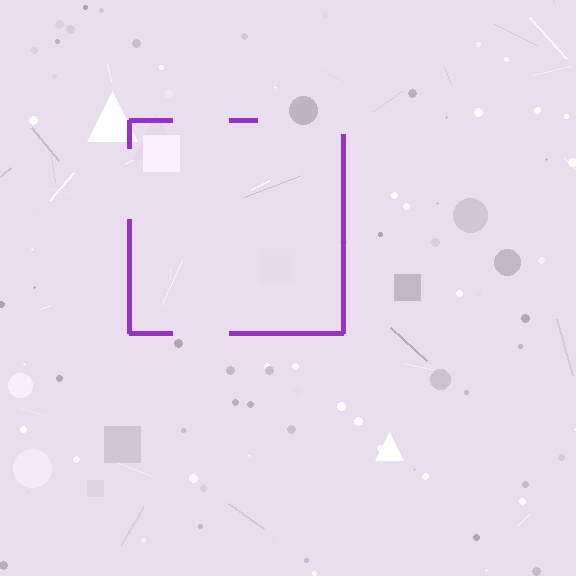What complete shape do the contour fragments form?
The contour fragments form a square.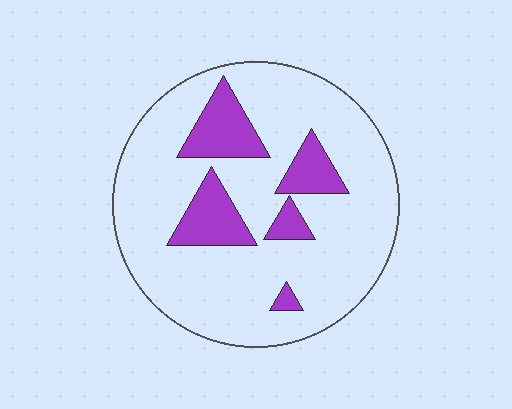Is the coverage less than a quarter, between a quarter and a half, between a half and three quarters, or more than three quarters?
Less than a quarter.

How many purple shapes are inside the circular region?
5.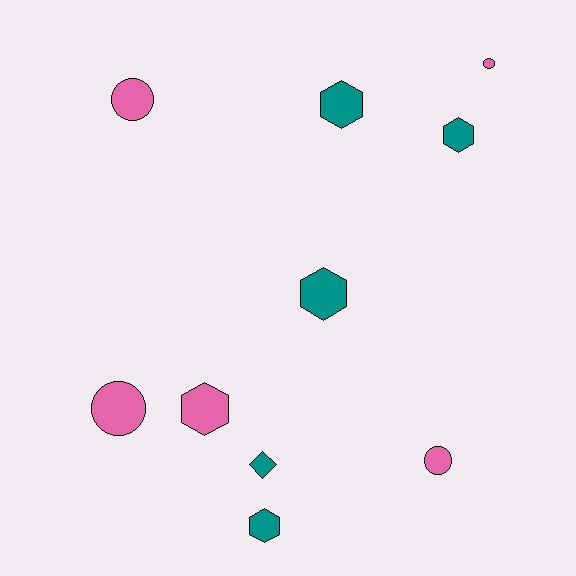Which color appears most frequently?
Pink, with 5 objects.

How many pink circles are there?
There are 4 pink circles.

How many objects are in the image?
There are 10 objects.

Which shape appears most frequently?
Hexagon, with 5 objects.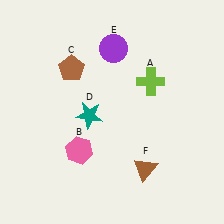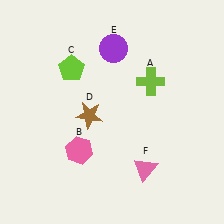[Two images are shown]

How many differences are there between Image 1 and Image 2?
There are 3 differences between the two images.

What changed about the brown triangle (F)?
In Image 1, F is brown. In Image 2, it changed to pink.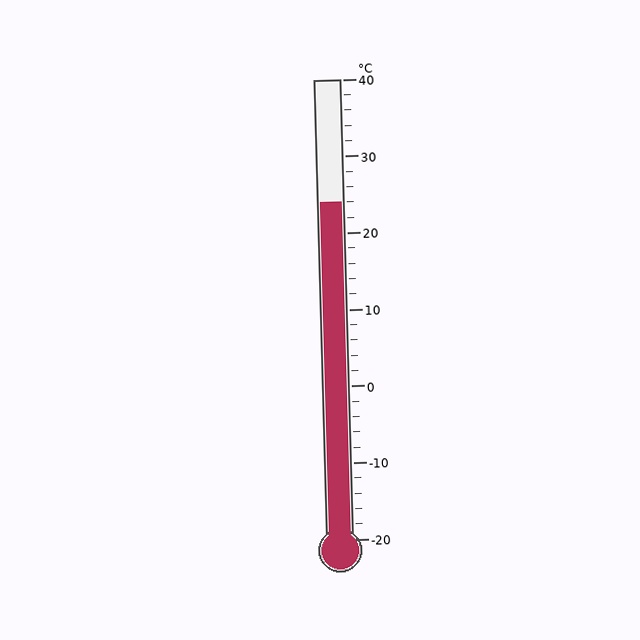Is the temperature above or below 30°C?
The temperature is below 30°C.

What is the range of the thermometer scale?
The thermometer scale ranges from -20°C to 40°C.